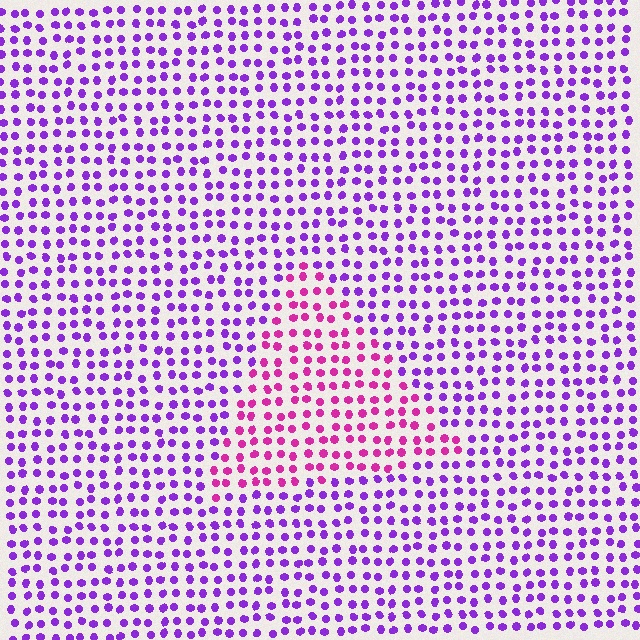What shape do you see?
I see a triangle.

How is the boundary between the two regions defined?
The boundary is defined purely by a slight shift in hue (about 43 degrees). Spacing, size, and orientation are identical on both sides.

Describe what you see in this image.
The image is filled with small purple elements in a uniform arrangement. A triangle-shaped region is visible where the elements are tinted to a slightly different hue, forming a subtle color boundary.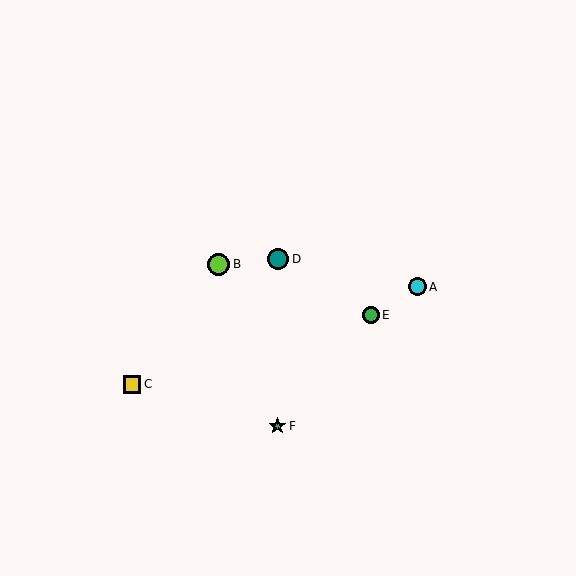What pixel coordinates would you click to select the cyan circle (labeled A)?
Click at (417, 287) to select the cyan circle A.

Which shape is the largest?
The lime circle (labeled B) is the largest.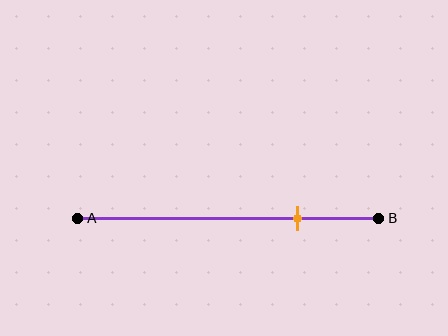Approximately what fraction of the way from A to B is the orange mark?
The orange mark is approximately 75% of the way from A to B.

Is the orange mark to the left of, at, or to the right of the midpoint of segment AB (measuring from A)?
The orange mark is to the right of the midpoint of segment AB.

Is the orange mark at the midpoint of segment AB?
No, the mark is at about 75% from A, not at the 50% midpoint.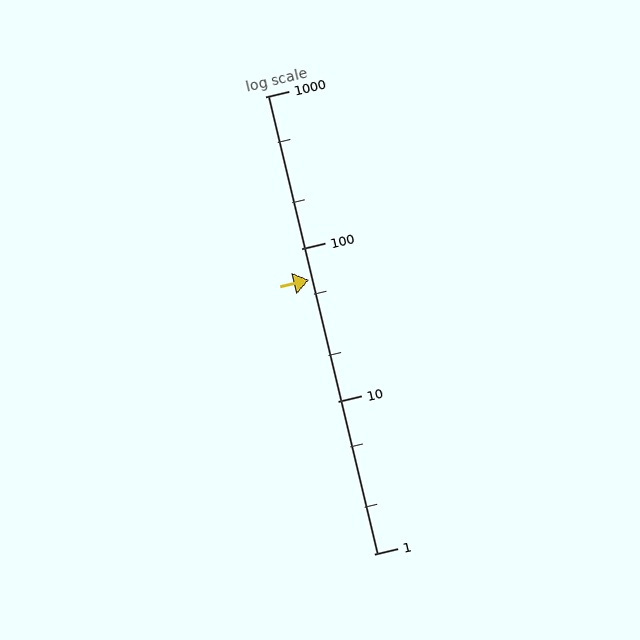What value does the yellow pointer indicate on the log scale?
The pointer indicates approximately 63.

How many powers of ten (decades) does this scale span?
The scale spans 3 decades, from 1 to 1000.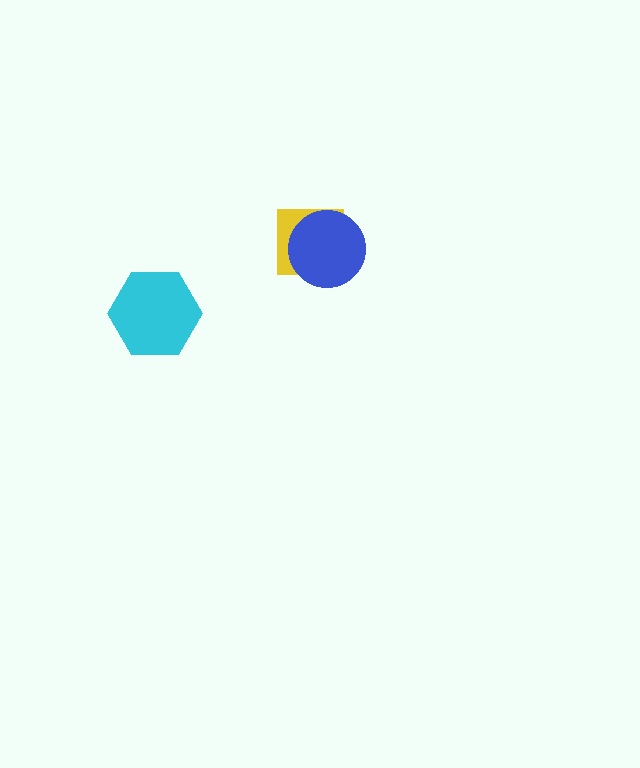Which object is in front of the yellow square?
The blue circle is in front of the yellow square.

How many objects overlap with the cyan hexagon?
0 objects overlap with the cyan hexagon.